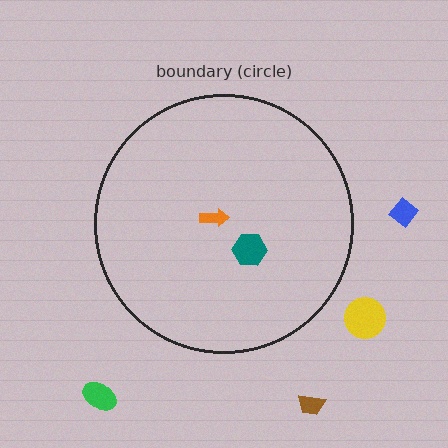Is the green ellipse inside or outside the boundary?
Outside.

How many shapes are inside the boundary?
2 inside, 4 outside.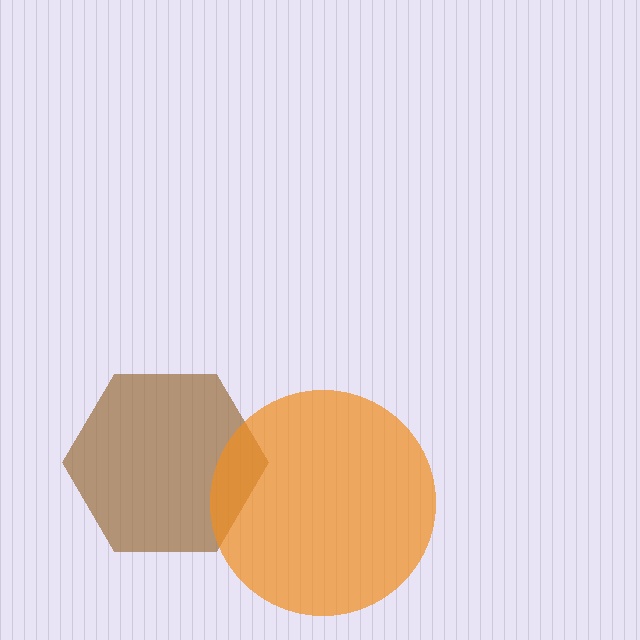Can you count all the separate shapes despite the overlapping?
Yes, there are 2 separate shapes.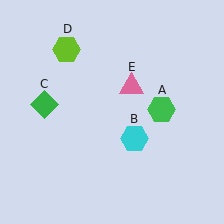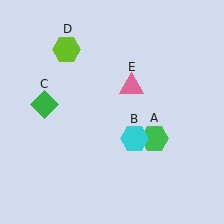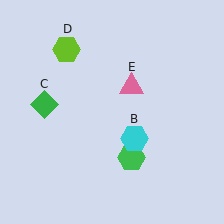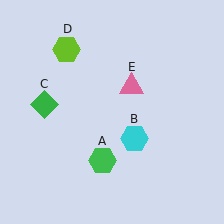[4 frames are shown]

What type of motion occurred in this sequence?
The green hexagon (object A) rotated clockwise around the center of the scene.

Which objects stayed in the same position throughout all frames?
Cyan hexagon (object B) and green diamond (object C) and lime hexagon (object D) and pink triangle (object E) remained stationary.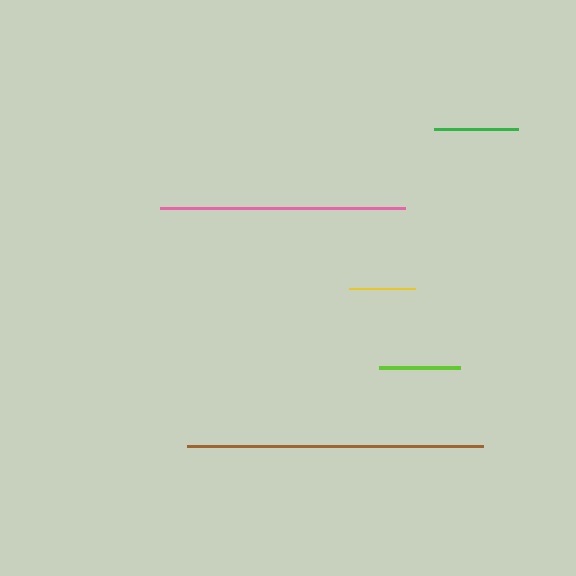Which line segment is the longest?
The brown line is the longest at approximately 296 pixels.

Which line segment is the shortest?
The yellow line is the shortest at approximately 66 pixels.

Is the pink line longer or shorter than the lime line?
The pink line is longer than the lime line.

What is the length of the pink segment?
The pink segment is approximately 245 pixels long.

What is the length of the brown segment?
The brown segment is approximately 296 pixels long.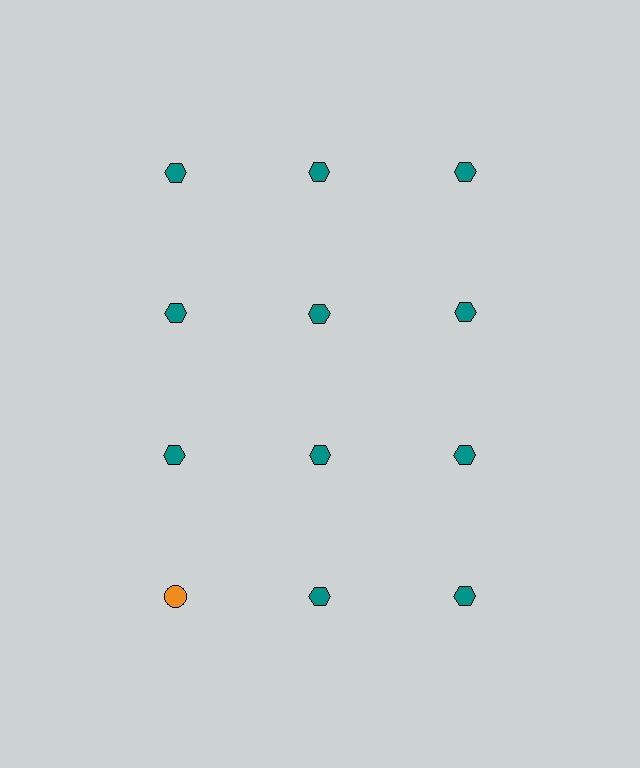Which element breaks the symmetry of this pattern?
The orange circle in the fourth row, leftmost column breaks the symmetry. All other shapes are teal hexagons.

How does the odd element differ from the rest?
It differs in both color (orange instead of teal) and shape (circle instead of hexagon).